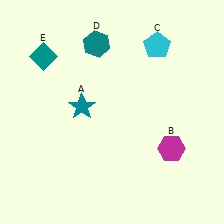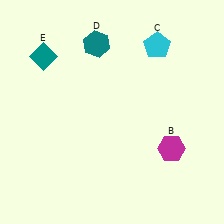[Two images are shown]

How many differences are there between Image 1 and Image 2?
There is 1 difference between the two images.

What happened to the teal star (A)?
The teal star (A) was removed in Image 2. It was in the top-left area of Image 1.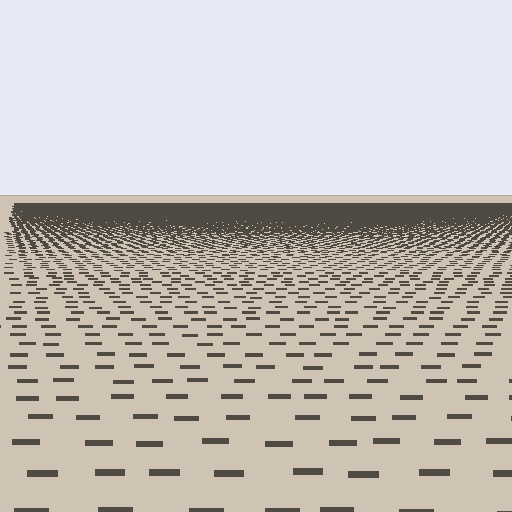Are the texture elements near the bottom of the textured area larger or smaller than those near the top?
Larger. Near the bottom, elements are closer to the viewer and appear at a bigger on-screen size.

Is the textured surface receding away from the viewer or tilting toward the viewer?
The surface is receding away from the viewer. Texture elements get smaller and denser toward the top.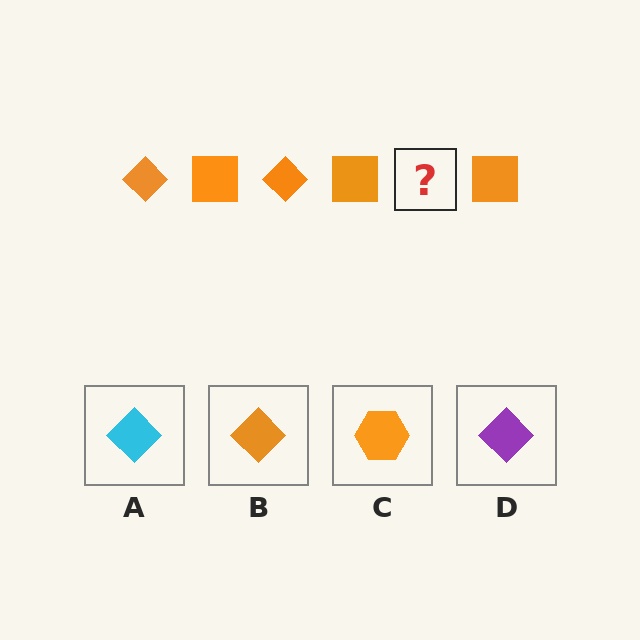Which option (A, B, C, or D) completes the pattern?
B.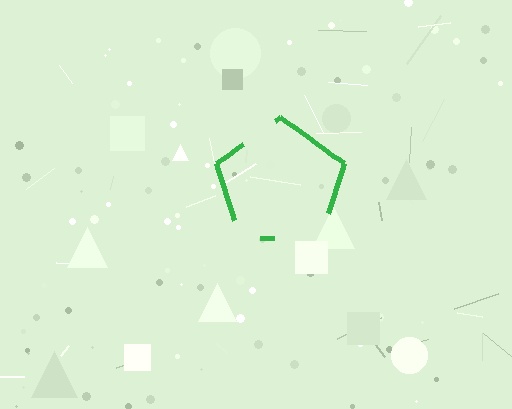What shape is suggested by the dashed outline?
The dashed outline suggests a pentagon.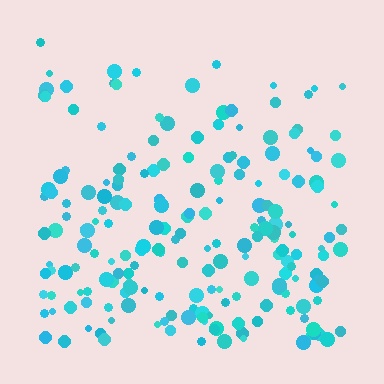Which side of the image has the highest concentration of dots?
The bottom.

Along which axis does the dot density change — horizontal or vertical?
Vertical.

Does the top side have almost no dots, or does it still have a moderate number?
Still a moderate number, just noticeably fewer than the bottom.